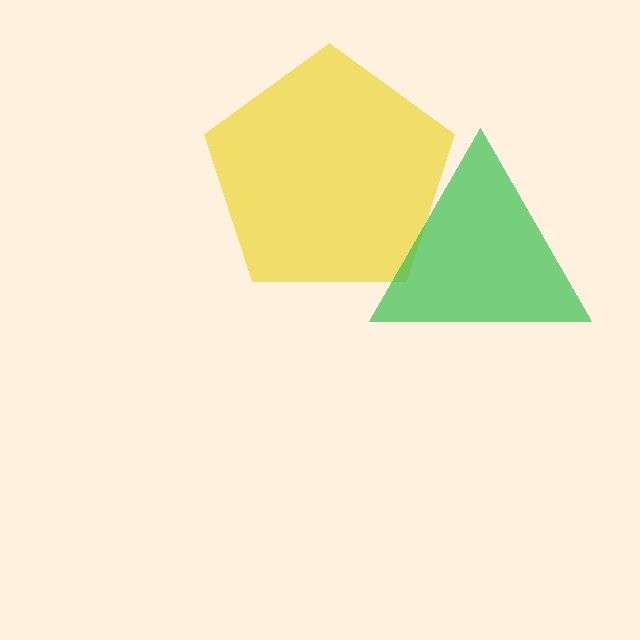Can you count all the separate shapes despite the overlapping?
Yes, there are 2 separate shapes.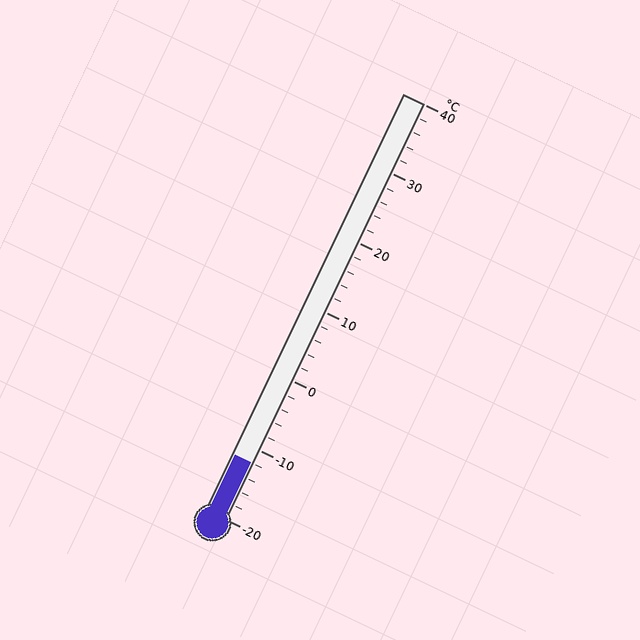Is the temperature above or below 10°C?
The temperature is below 10°C.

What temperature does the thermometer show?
The thermometer shows approximately -12°C.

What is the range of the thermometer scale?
The thermometer scale ranges from -20°C to 40°C.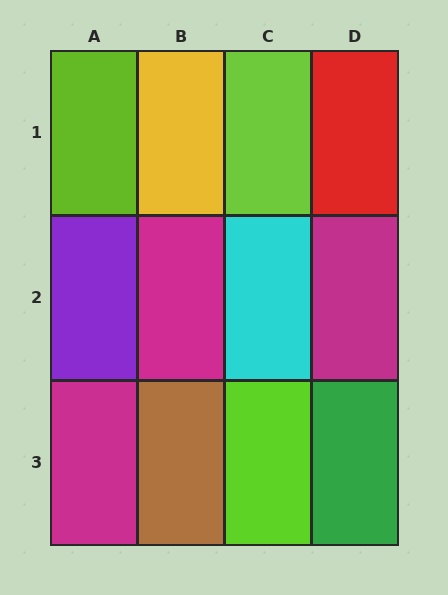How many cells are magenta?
3 cells are magenta.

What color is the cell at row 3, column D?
Green.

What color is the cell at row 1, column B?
Yellow.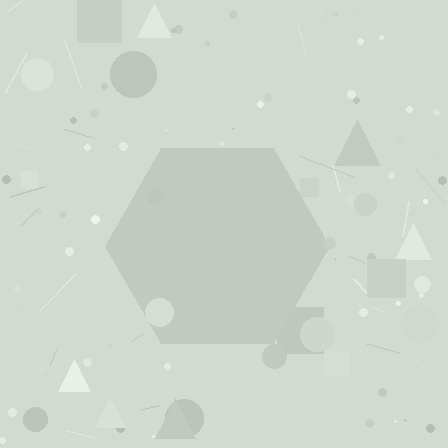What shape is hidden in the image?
A hexagon is hidden in the image.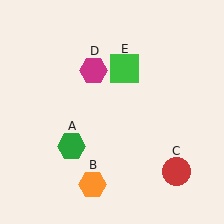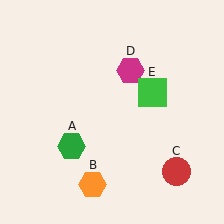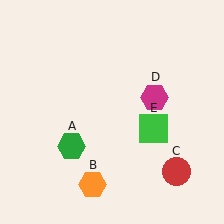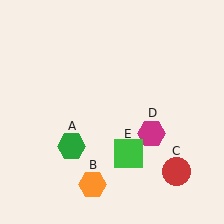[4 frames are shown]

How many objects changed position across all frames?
2 objects changed position: magenta hexagon (object D), green square (object E).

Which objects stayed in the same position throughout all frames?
Green hexagon (object A) and orange hexagon (object B) and red circle (object C) remained stationary.